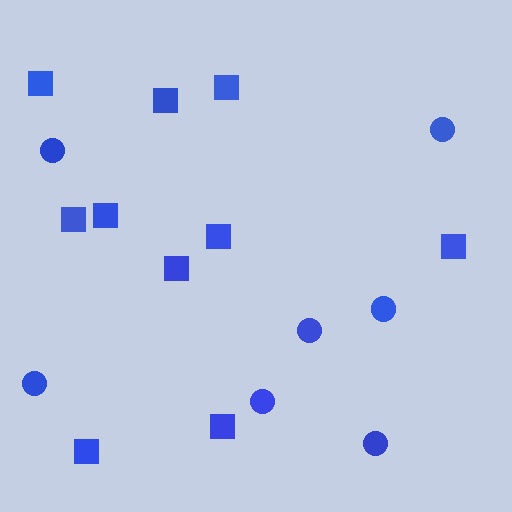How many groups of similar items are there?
There are 2 groups: one group of circles (7) and one group of squares (10).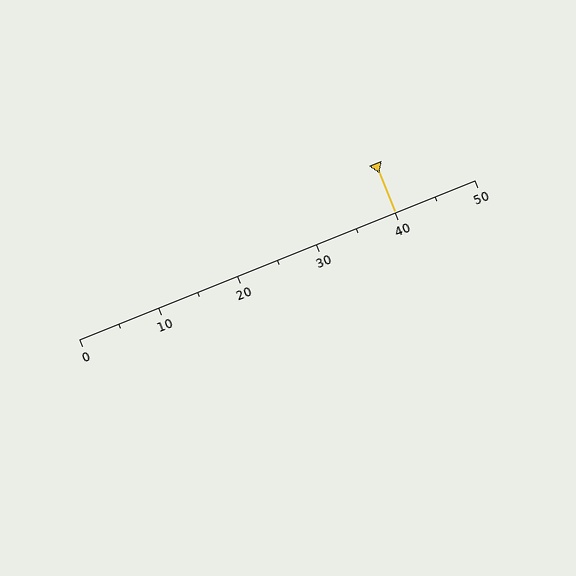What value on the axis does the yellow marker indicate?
The marker indicates approximately 40.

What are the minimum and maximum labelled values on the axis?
The axis runs from 0 to 50.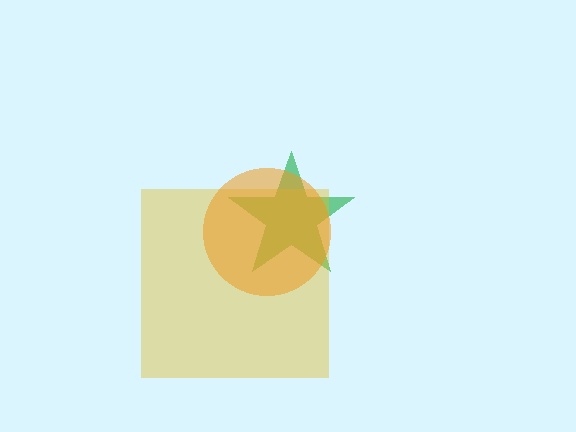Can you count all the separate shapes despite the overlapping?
Yes, there are 3 separate shapes.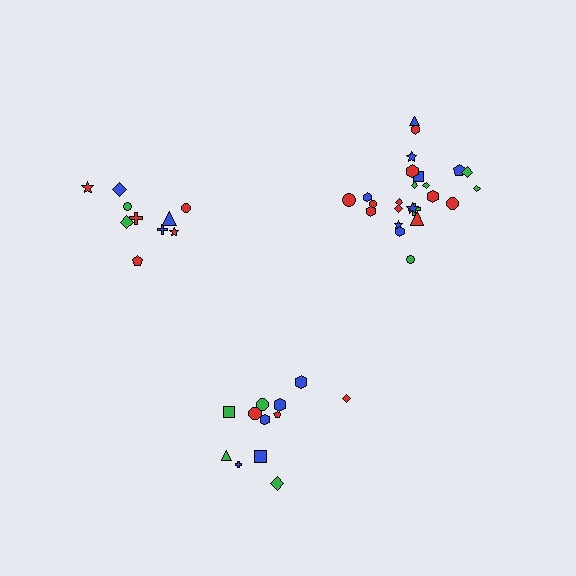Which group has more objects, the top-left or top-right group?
The top-right group.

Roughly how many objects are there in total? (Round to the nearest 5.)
Roughly 45 objects in total.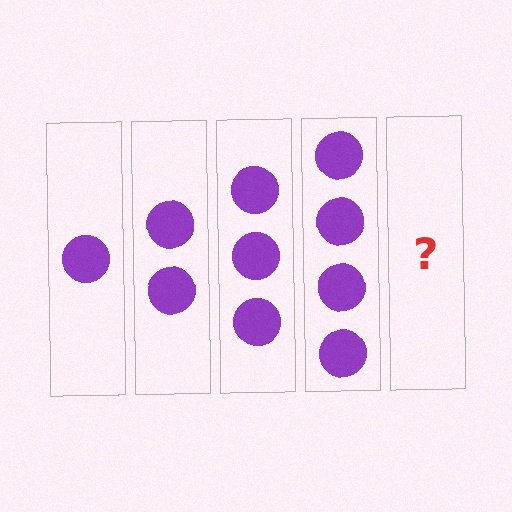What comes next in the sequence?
The next element should be 5 circles.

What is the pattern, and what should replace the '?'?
The pattern is that each step adds one more circle. The '?' should be 5 circles.